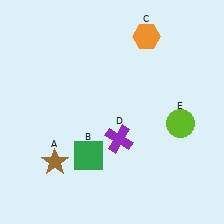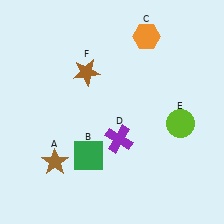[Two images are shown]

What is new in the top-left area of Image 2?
A brown star (F) was added in the top-left area of Image 2.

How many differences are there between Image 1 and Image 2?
There is 1 difference between the two images.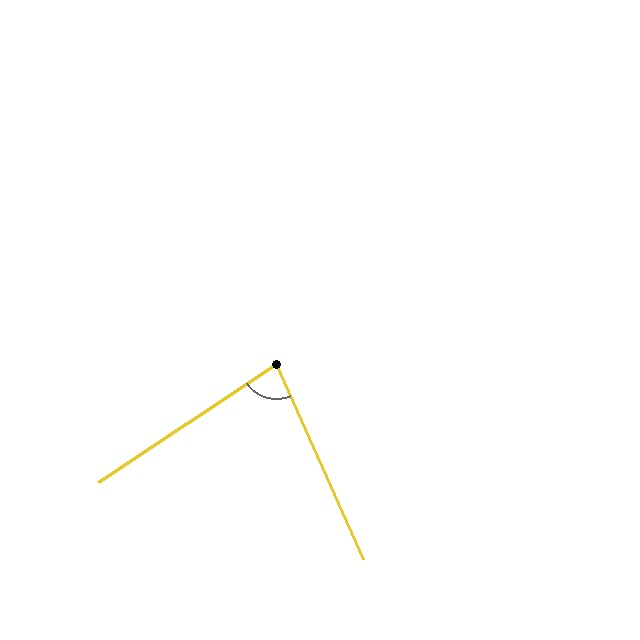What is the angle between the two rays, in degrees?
Approximately 80 degrees.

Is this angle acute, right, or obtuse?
It is acute.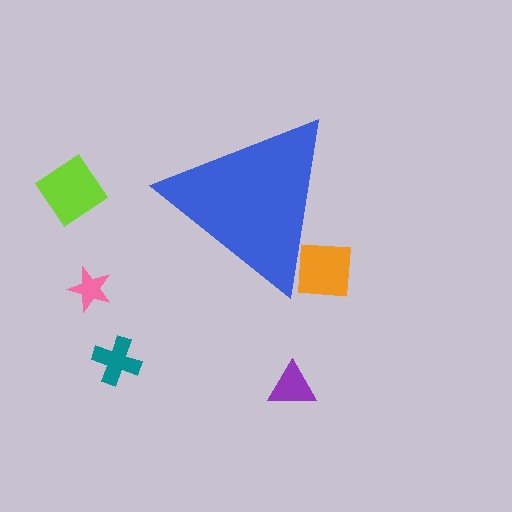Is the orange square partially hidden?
Yes, the orange square is partially hidden behind the blue triangle.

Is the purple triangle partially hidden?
No, the purple triangle is fully visible.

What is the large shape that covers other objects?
A blue triangle.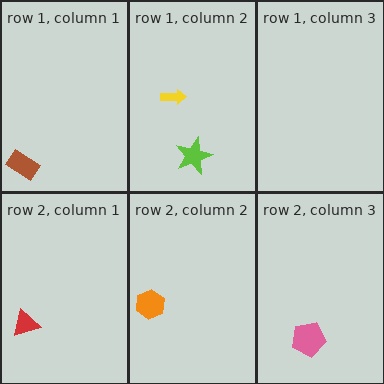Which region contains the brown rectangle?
The row 1, column 1 region.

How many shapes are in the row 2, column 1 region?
1.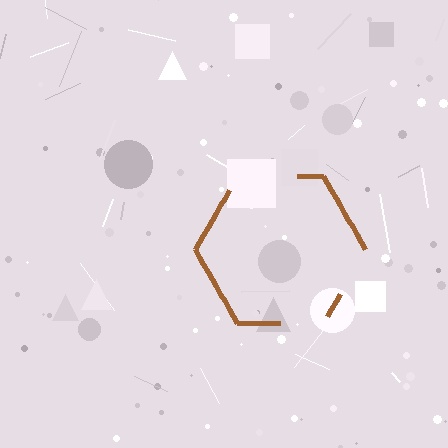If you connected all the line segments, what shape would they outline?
They would outline a hexagon.